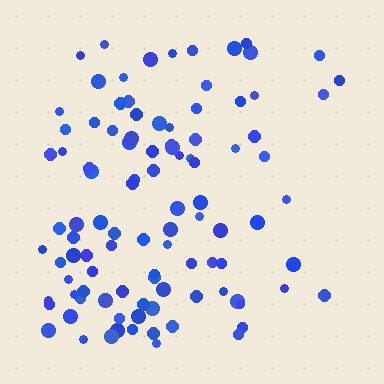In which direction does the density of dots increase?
From right to left, with the left side densest.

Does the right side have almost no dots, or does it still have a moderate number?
Still a moderate number, just noticeably fewer than the left.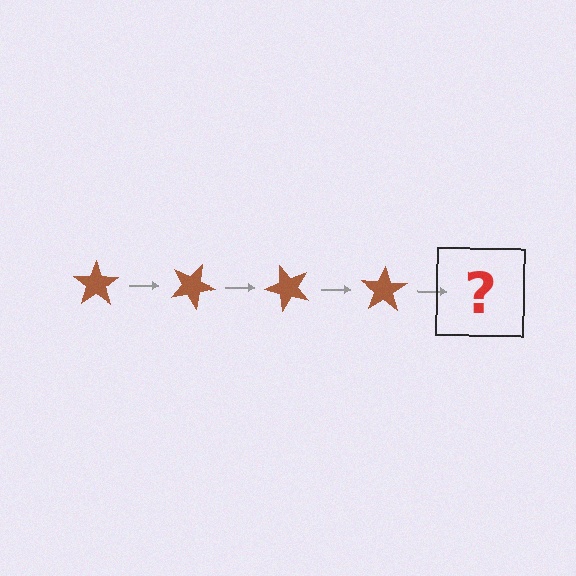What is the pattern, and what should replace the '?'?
The pattern is that the star rotates 25 degrees each step. The '?' should be a brown star rotated 100 degrees.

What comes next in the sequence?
The next element should be a brown star rotated 100 degrees.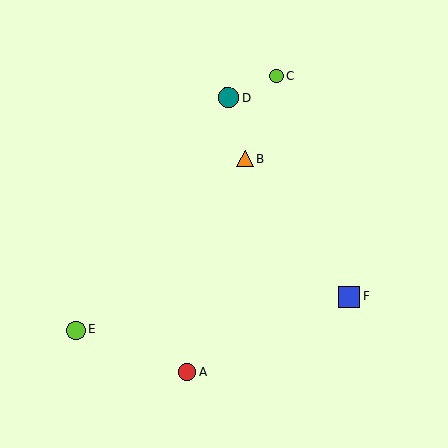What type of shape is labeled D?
Shape D is a teal circle.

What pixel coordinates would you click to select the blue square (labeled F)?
Click at (349, 297) to select the blue square F.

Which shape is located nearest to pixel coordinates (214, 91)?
The teal circle (labeled D) at (228, 98) is nearest to that location.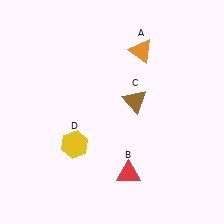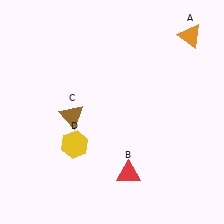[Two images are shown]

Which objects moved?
The objects that moved are: the orange triangle (A), the brown triangle (C).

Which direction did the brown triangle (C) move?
The brown triangle (C) moved left.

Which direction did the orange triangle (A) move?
The orange triangle (A) moved right.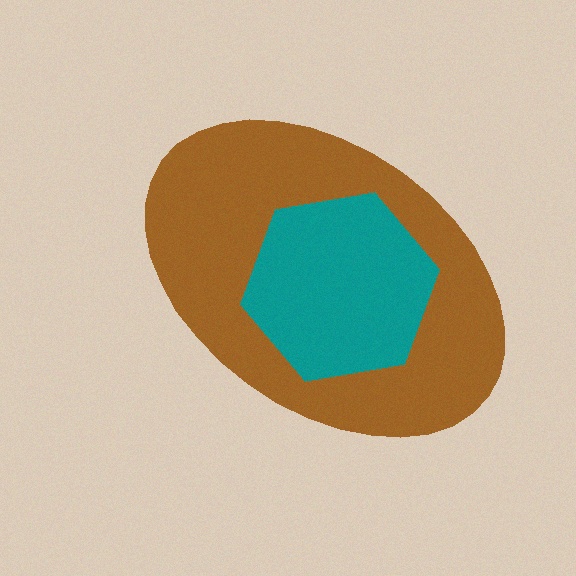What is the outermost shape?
The brown ellipse.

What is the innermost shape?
The teal hexagon.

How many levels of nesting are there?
2.